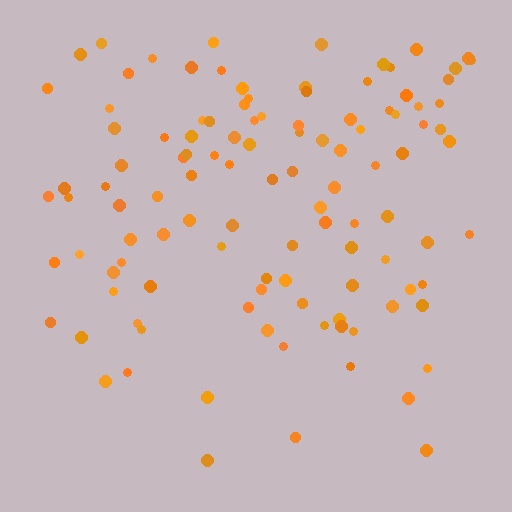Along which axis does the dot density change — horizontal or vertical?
Vertical.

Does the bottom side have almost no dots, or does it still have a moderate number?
Still a moderate number, just noticeably fewer than the top.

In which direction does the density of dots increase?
From bottom to top, with the top side densest.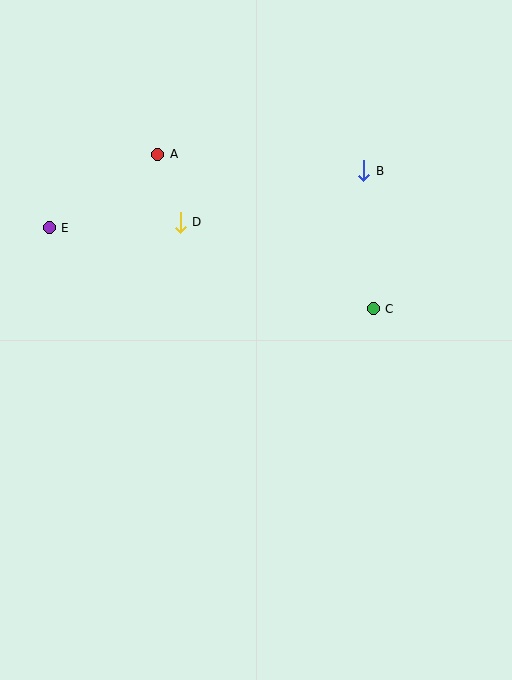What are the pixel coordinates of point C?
Point C is at (373, 309).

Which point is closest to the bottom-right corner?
Point C is closest to the bottom-right corner.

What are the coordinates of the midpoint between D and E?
The midpoint between D and E is at (115, 225).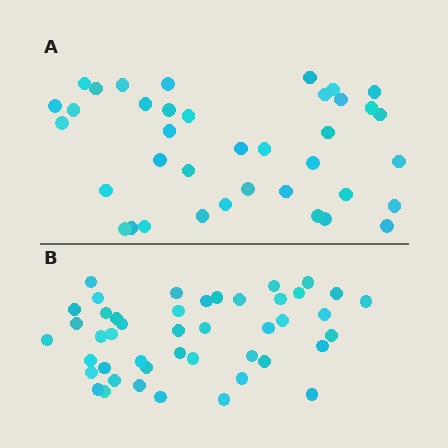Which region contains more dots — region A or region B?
Region B (the bottom region) has more dots.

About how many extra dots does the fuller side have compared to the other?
Region B has roughly 8 or so more dots than region A.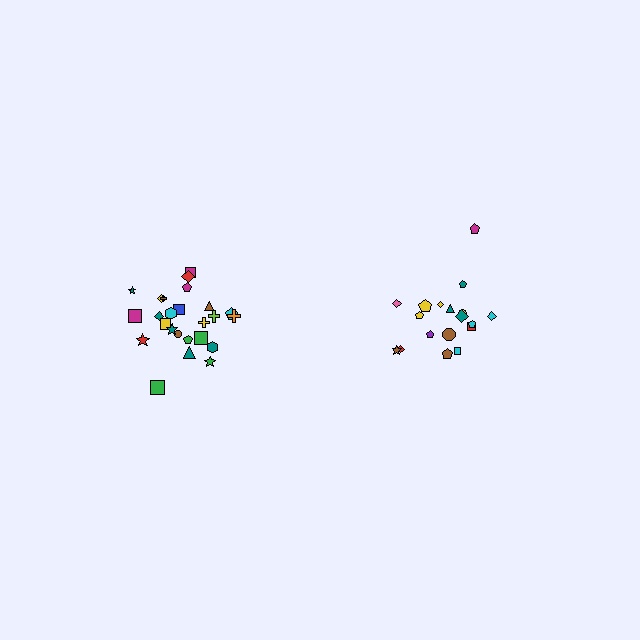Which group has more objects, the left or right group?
The left group.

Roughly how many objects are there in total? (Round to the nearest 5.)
Roughly 45 objects in total.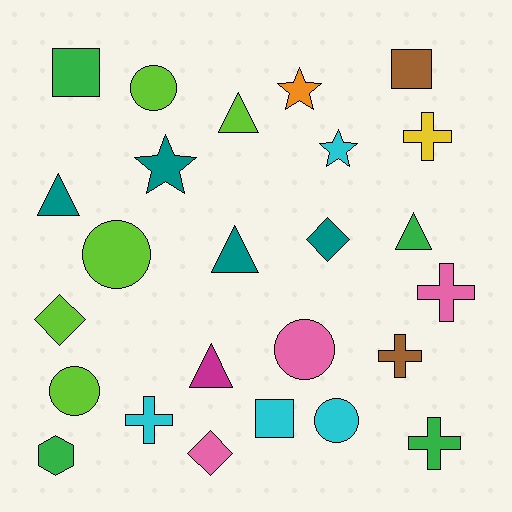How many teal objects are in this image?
There are 4 teal objects.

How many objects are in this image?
There are 25 objects.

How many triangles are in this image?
There are 5 triangles.